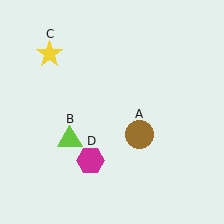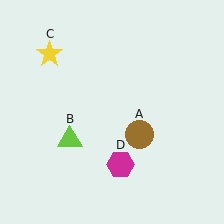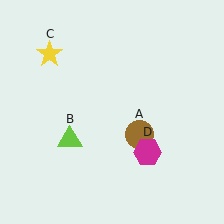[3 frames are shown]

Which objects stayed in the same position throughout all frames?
Brown circle (object A) and lime triangle (object B) and yellow star (object C) remained stationary.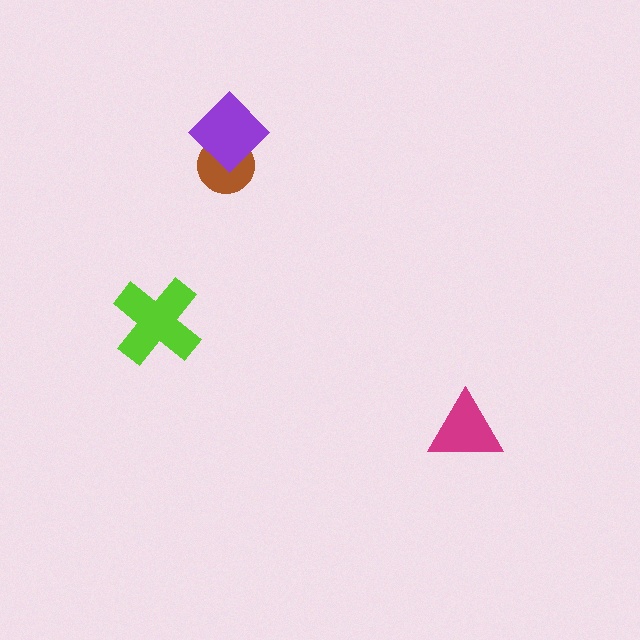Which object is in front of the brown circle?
The purple diamond is in front of the brown circle.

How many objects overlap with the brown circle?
1 object overlaps with the brown circle.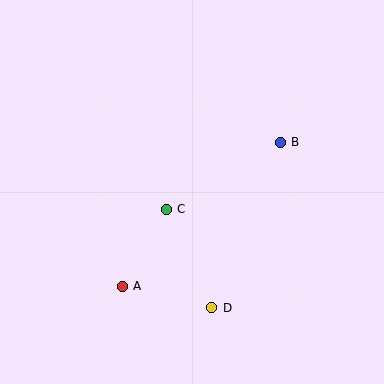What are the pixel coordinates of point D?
Point D is at (212, 308).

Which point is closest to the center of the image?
Point C at (166, 209) is closest to the center.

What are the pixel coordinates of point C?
Point C is at (166, 209).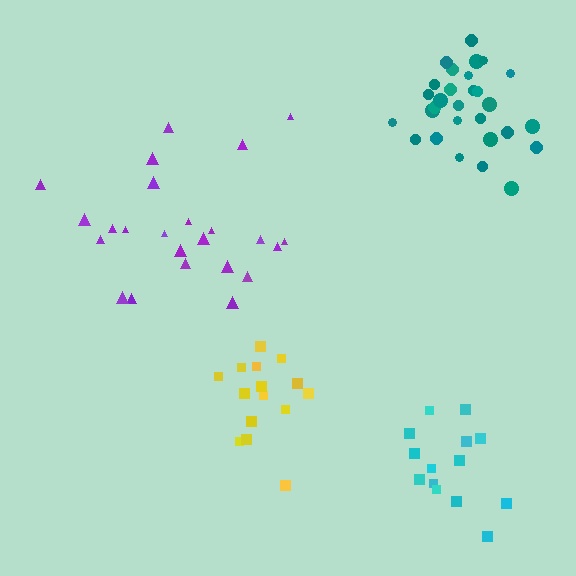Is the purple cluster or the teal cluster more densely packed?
Teal.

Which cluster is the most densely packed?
Teal.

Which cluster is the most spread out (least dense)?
Cyan.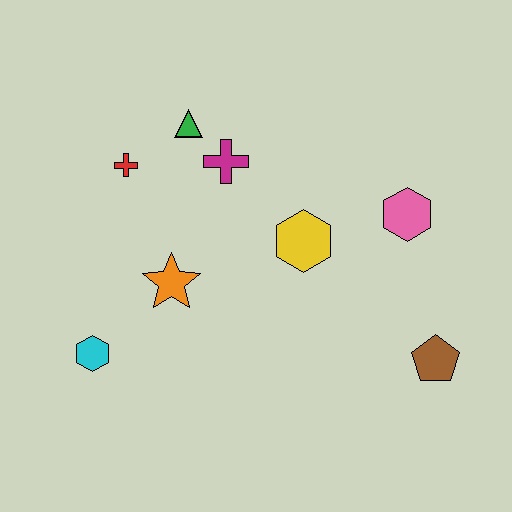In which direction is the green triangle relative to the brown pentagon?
The green triangle is to the left of the brown pentagon.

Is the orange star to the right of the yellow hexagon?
No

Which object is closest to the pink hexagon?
The yellow hexagon is closest to the pink hexagon.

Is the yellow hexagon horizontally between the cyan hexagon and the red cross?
No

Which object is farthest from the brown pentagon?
The red cross is farthest from the brown pentagon.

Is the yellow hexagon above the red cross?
No